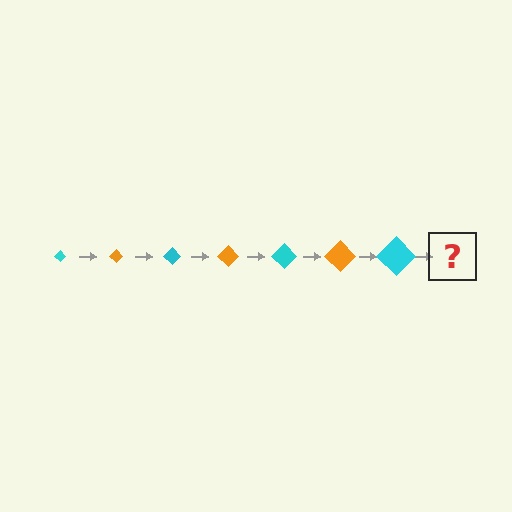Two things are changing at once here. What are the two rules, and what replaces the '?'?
The two rules are that the diamond grows larger each step and the color cycles through cyan and orange. The '?' should be an orange diamond, larger than the previous one.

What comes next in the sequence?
The next element should be an orange diamond, larger than the previous one.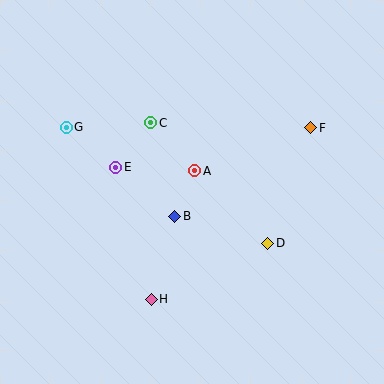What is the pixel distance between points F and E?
The distance between F and E is 199 pixels.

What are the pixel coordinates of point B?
Point B is at (175, 216).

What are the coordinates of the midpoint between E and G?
The midpoint between E and G is at (91, 147).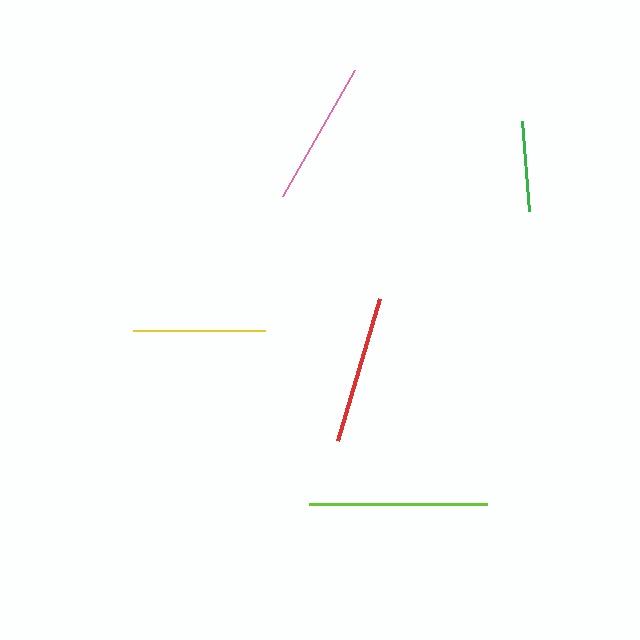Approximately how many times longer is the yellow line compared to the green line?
The yellow line is approximately 1.5 times the length of the green line.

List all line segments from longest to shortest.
From longest to shortest: lime, red, pink, yellow, green.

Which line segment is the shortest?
The green line is the shortest at approximately 90 pixels.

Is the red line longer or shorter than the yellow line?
The red line is longer than the yellow line.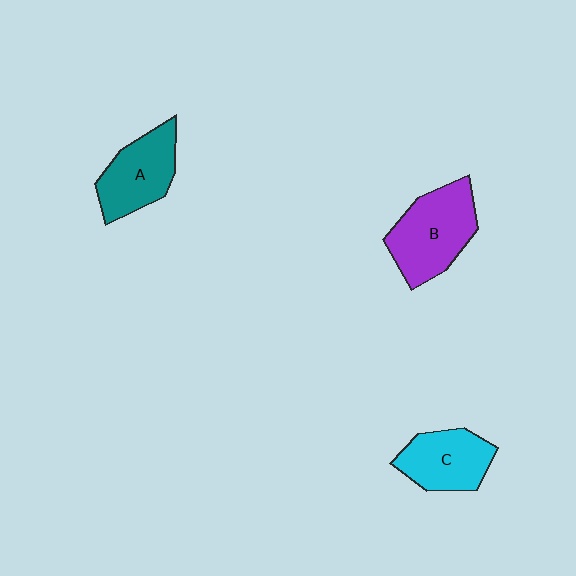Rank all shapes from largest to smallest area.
From largest to smallest: B (purple), A (teal), C (cyan).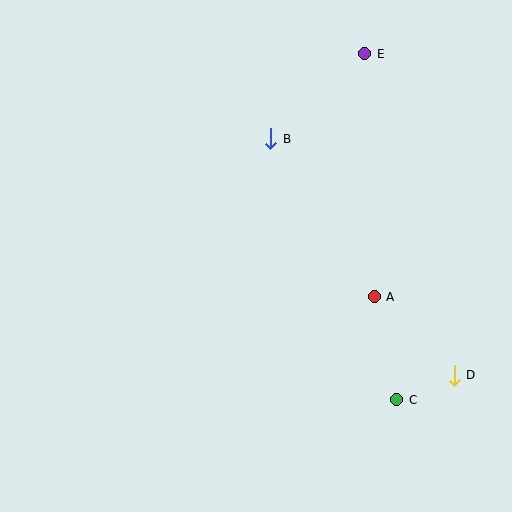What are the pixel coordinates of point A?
Point A is at (374, 297).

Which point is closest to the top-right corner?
Point E is closest to the top-right corner.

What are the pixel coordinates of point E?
Point E is at (365, 54).